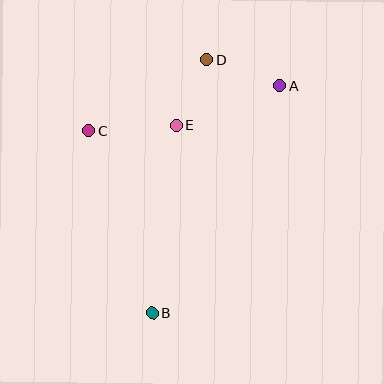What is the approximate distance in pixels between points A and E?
The distance between A and E is approximately 111 pixels.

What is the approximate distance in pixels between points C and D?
The distance between C and D is approximately 137 pixels.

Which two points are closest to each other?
Points D and E are closest to each other.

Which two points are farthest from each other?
Points A and B are farthest from each other.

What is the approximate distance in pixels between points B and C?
The distance between B and C is approximately 193 pixels.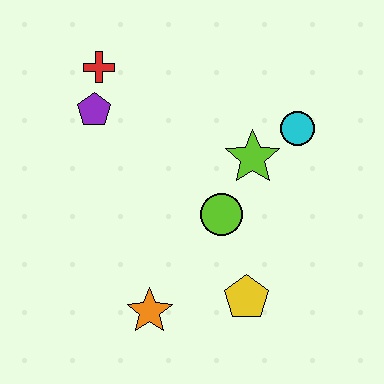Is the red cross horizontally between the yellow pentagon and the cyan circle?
No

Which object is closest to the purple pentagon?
The red cross is closest to the purple pentagon.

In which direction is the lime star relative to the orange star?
The lime star is above the orange star.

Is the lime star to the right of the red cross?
Yes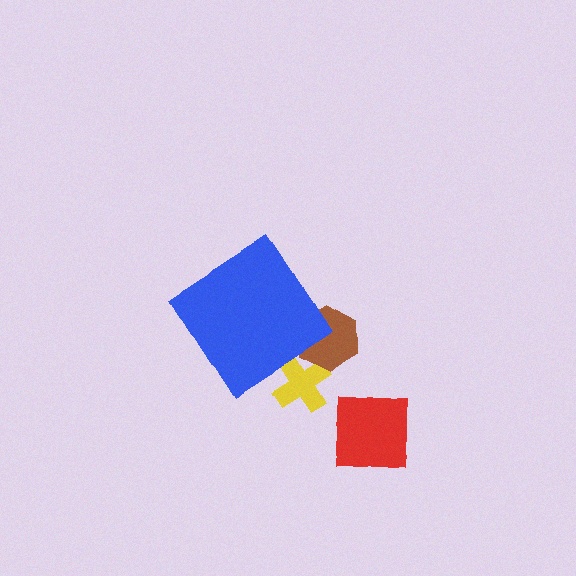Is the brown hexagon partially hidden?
Yes, the brown hexagon is partially hidden behind the blue diamond.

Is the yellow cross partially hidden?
Yes, the yellow cross is partially hidden behind the blue diamond.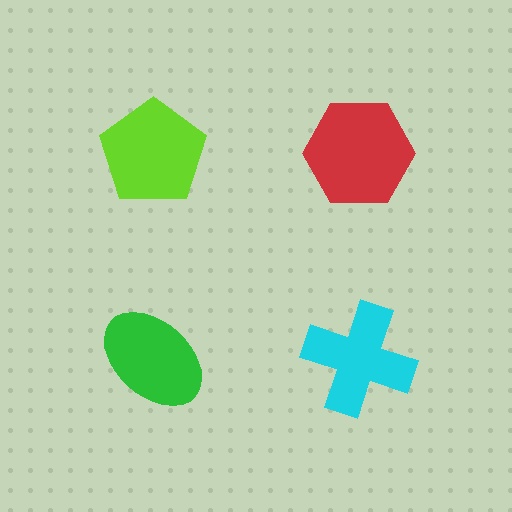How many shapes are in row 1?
2 shapes.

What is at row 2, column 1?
A green ellipse.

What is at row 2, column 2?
A cyan cross.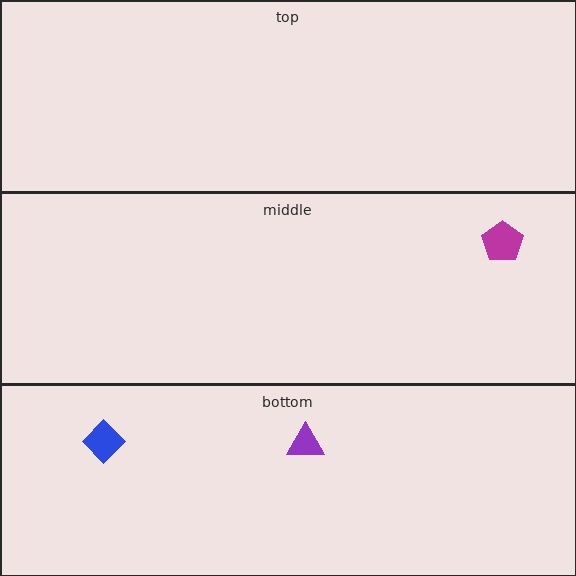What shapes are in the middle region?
The magenta pentagon.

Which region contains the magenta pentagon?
The middle region.